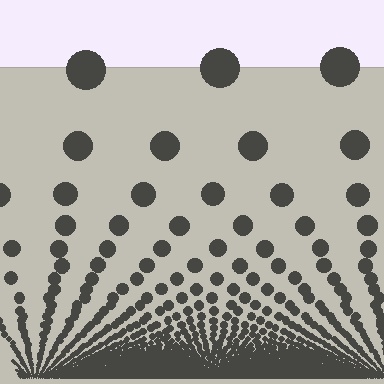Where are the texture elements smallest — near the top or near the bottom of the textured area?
Near the bottom.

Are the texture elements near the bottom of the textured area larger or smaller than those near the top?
Smaller. The gradient is inverted — elements near the bottom are smaller and denser.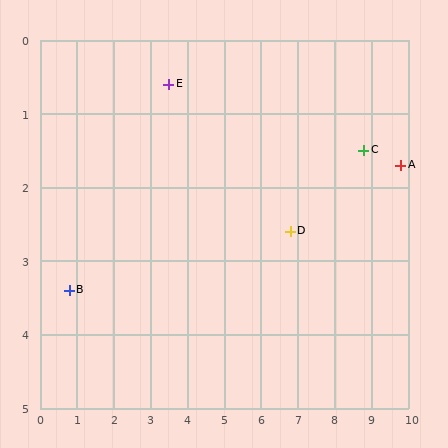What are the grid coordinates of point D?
Point D is at approximately (6.8, 2.6).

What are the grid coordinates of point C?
Point C is at approximately (8.8, 1.5).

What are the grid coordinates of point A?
Point A is at approximately (9.8, 1.7).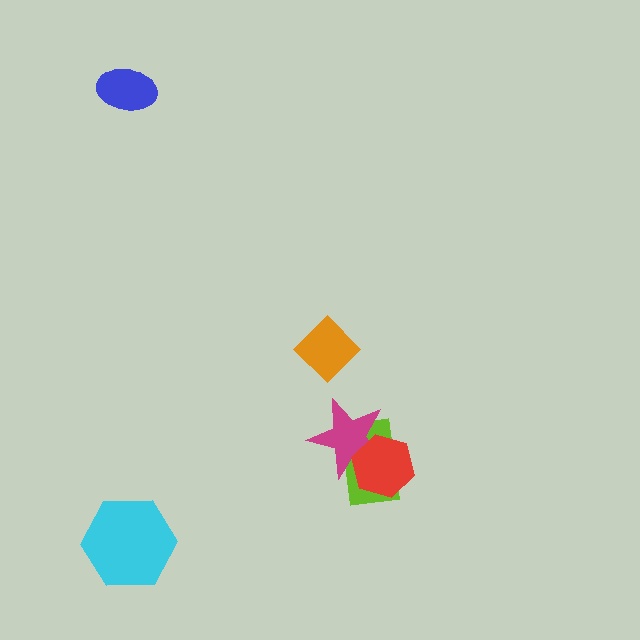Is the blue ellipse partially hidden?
No, no other shape covers it.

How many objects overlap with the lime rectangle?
2 objects overlap with the lime rectangle.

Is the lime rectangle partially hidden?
Yes, it is partially covered by another shape.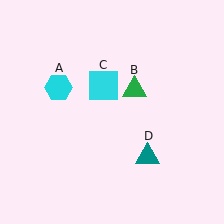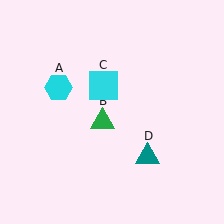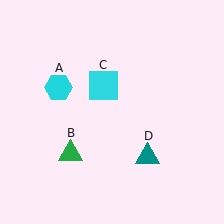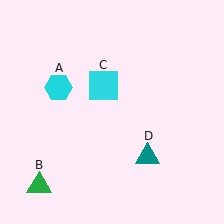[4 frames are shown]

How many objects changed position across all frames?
1 object changed position: green triangle (object B).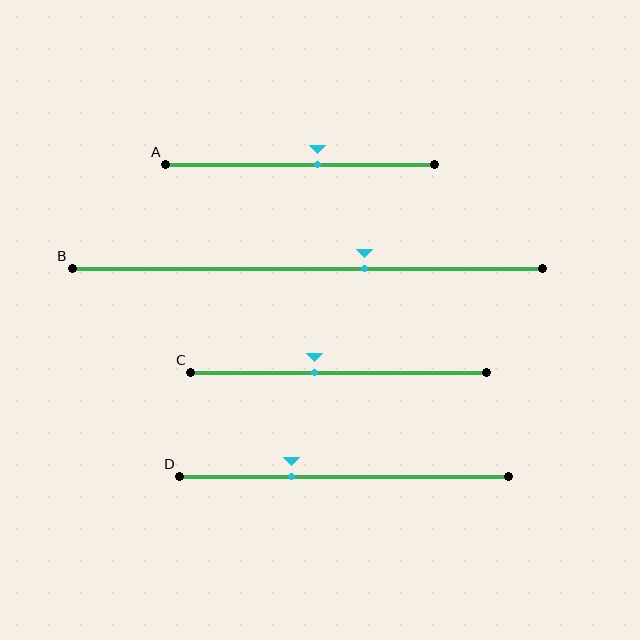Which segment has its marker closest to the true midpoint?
Segment A has its marker closest to the true midpoint.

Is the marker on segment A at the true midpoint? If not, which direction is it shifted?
No, the marker on segment A is shifted to the right by about 6% of the segment length.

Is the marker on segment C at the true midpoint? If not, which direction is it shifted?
No, the marker on segment C is shifted to the left by about 8% of the segment length.